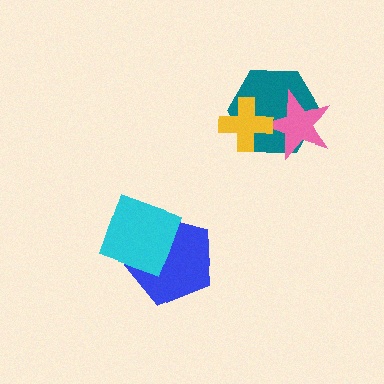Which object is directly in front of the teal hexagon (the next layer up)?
The pink star is directly in front of the teal hexagon.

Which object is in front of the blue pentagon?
The cyan diamond is in front of the blue pentagon.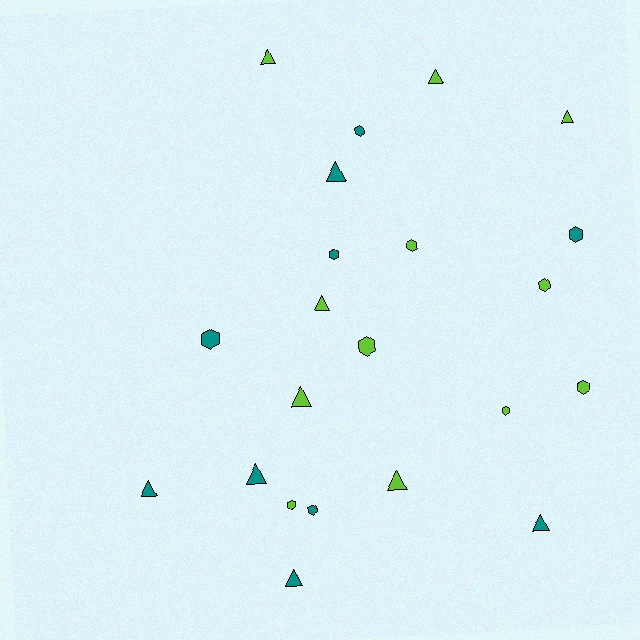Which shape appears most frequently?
Hexagon, with 11 objects.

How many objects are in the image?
There are 22 objects.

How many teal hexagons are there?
There are 5 teal hexagons.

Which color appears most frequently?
Lime, with 12 objects.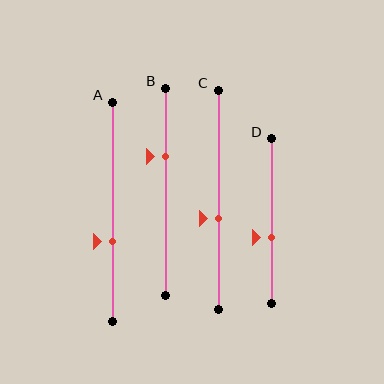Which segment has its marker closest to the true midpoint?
Segment C has its marker closest to the true midpoint.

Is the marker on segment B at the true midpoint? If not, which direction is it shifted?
No, the marker on segment B is shifted upward by about 17% of the segment length.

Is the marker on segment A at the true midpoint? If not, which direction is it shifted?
No, the marker on segment A is shifted downward by about 13% of the segment length.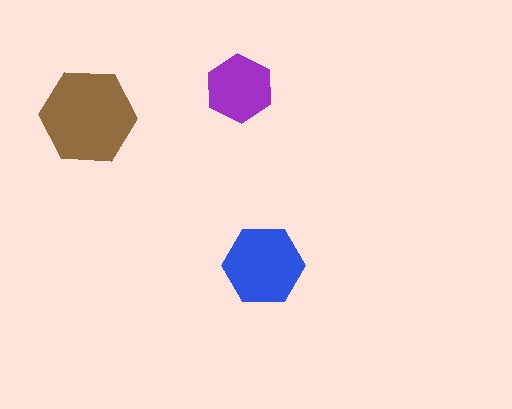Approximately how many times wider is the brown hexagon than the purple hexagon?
About 1.5 times wider.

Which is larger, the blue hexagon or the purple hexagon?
The blue one.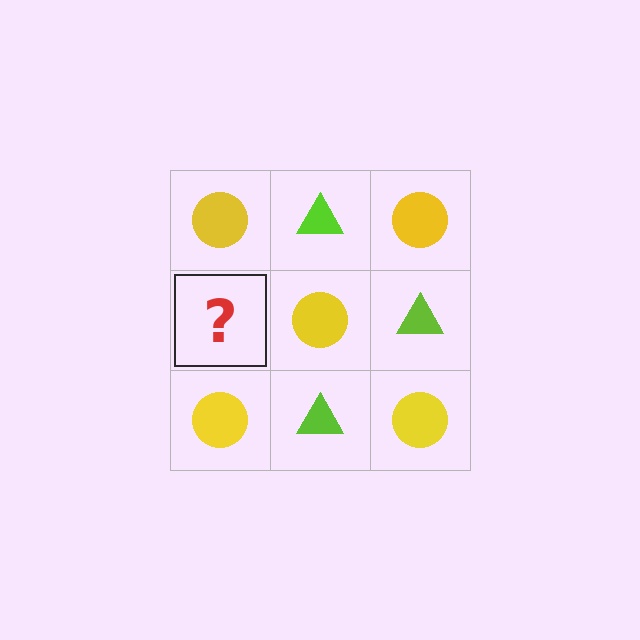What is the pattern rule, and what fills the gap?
The rule is that it alternates yellow circle and lime triangle in a checkerboard pattern. The gap should be filled with a lime triangle.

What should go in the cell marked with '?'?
The missing cell should contain a lime triangle.